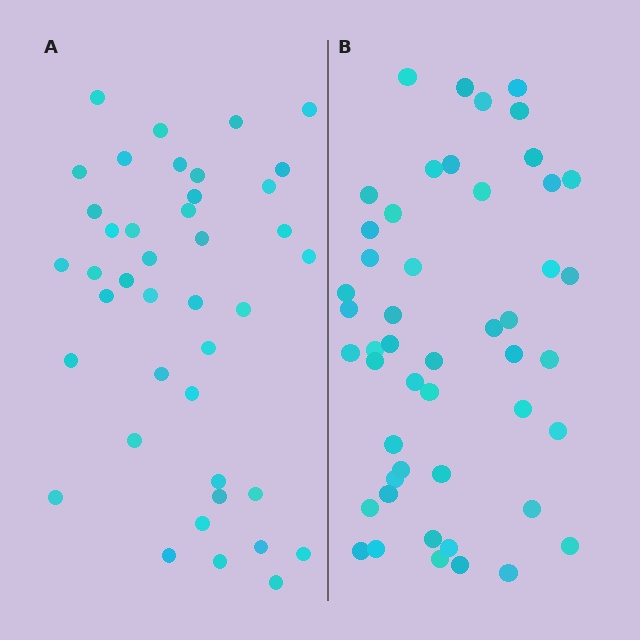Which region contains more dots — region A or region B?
Region B (the right region) has more dots.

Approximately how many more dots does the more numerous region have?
Region B has roughly 8 or so more dots than region A.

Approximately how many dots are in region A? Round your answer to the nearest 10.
About 40 dots. (The exact count is 41, which rounds to 40.)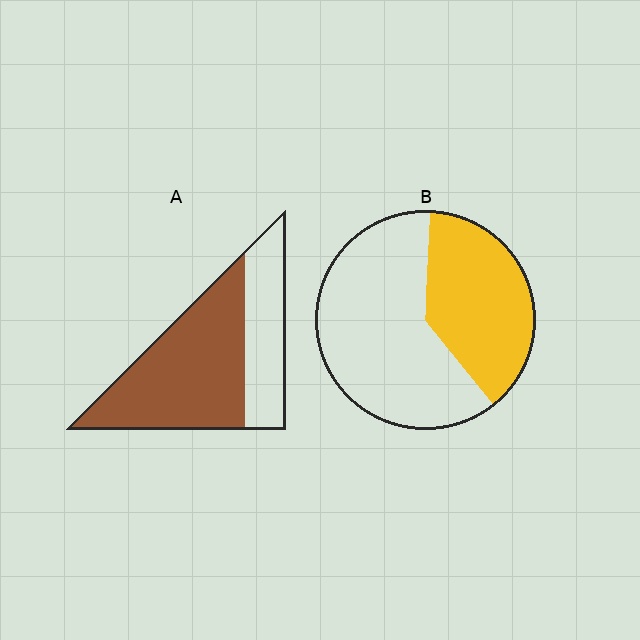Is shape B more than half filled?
No.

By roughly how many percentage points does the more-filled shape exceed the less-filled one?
By roughly 30 percentage points (A over B).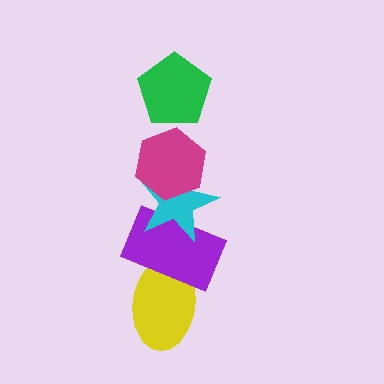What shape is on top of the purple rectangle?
The cyan star is on top of the purple rectangle.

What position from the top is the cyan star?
The cyan star is 3rd from the top.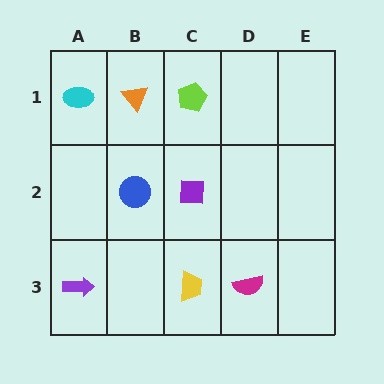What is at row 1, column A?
A cyan ellipse.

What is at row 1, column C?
A lime pentagon.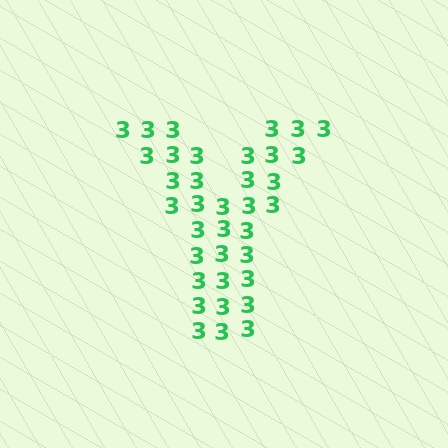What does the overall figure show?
The overall figure shows the letter Y.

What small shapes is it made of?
It is made of small digit 3's.